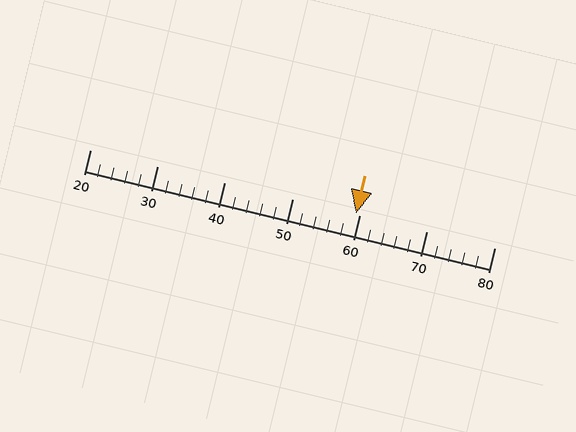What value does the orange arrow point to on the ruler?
The orange arrow points to approximately 59.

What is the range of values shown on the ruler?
The ruler shows values from 20 to 80.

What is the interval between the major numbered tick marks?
The major tick marks are spaced 10 units apart.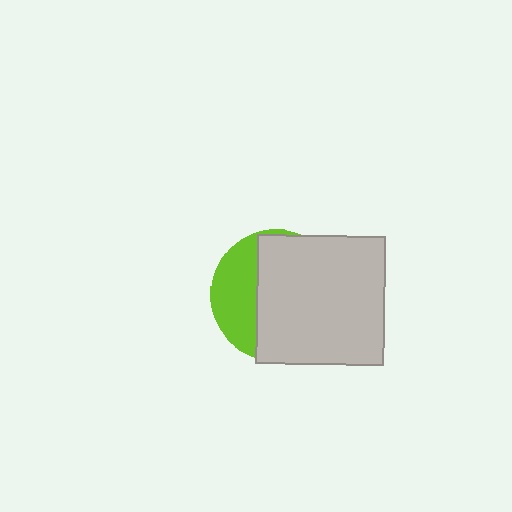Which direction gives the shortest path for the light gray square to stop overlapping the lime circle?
Moving right gives the shortest separation.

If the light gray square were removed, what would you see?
You would see the complete lime circle.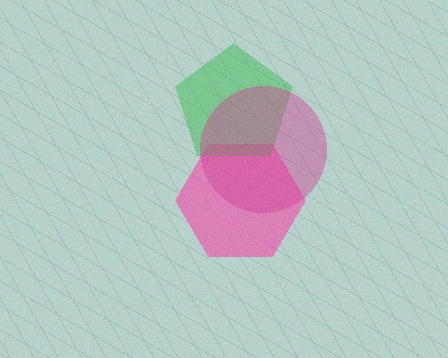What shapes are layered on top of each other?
The layered shapes are: a pink hexagon, a green pentagon, a magenta circle.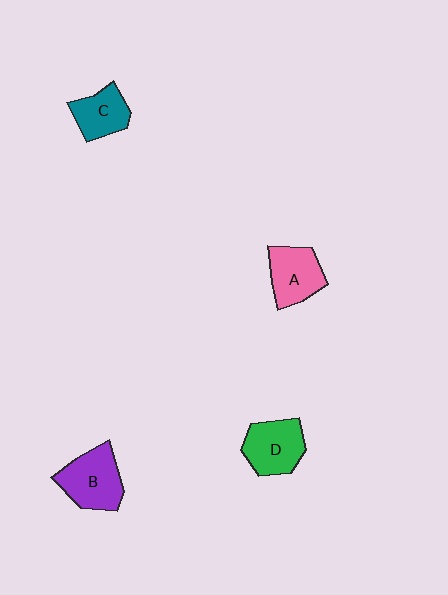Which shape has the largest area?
Shape B (purple).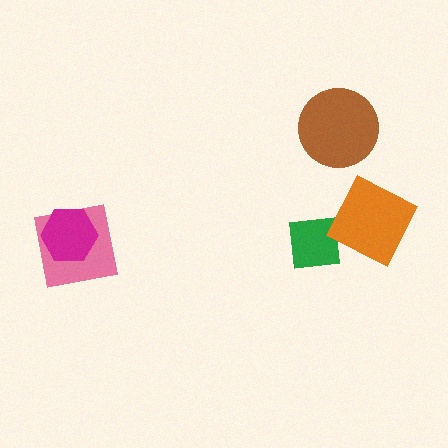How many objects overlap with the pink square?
1 object overlaps with the pink square.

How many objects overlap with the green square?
0 objects overlap with the green square.